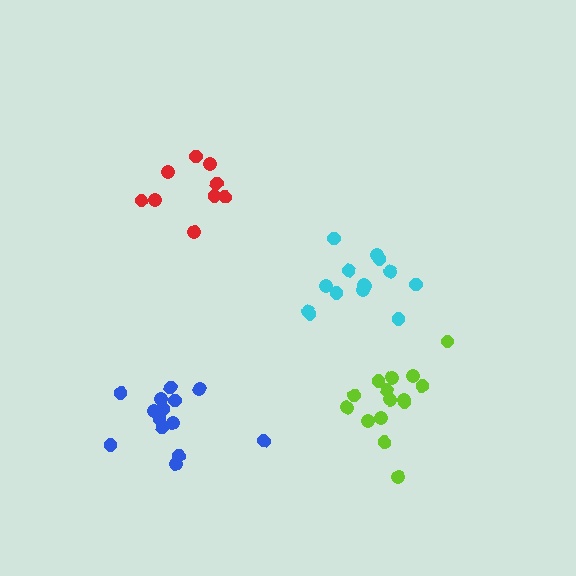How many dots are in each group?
Group 1: 15 dots, Group 2: 14 dots, Group 3: 14 dots, Group 4: 9 dots (52 total).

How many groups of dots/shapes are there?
There are 4 groups.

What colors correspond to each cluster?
The clusters are colored: lime, blue, cyan, red.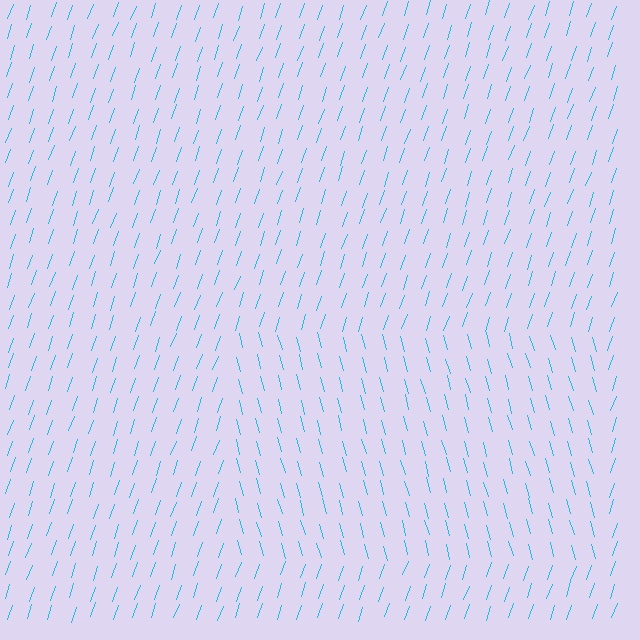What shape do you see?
I see a rectangle.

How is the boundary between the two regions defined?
The boundary is defined purely by a change in line orientation (approximately 35 degrees difference). All lines are the same color and thickness.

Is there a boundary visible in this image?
Yes, there is a texture boundary formed by a change in line orientation.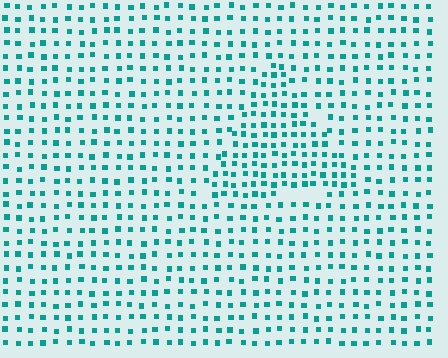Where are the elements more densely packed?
The elements are more densely packed inside the triangle boundary.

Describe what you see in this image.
The image contains small teal elements arranged at two different densities. A triangle-shaped region is visible where the elements are more densely packed than the surrounding area.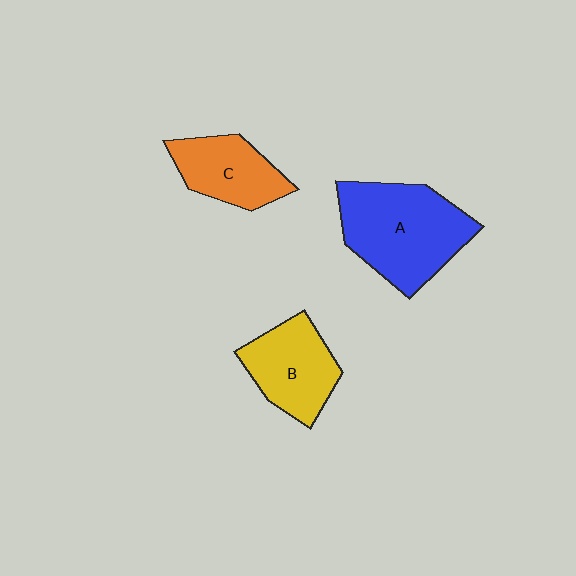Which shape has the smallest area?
Shape C (orange).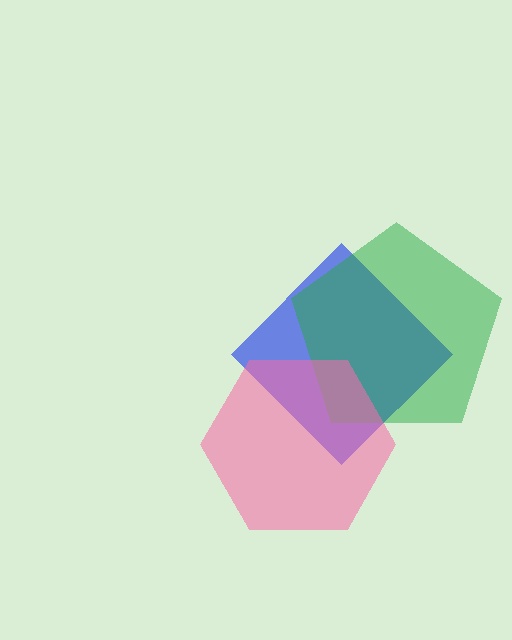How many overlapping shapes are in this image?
There are 3 overlapping shapes in the image.